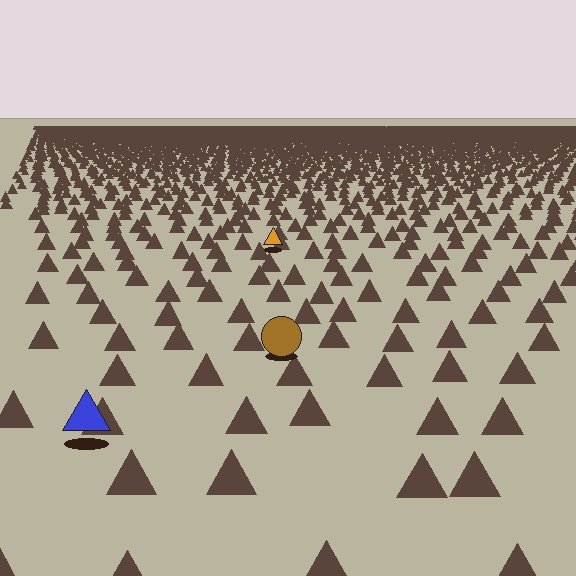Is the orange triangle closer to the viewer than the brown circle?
No. The brown circle is closer — you can tell from the texture gradient: the ground texture is coarser near it.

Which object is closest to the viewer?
The blue triangle is closest. The texture marks near it are larger and more spread out.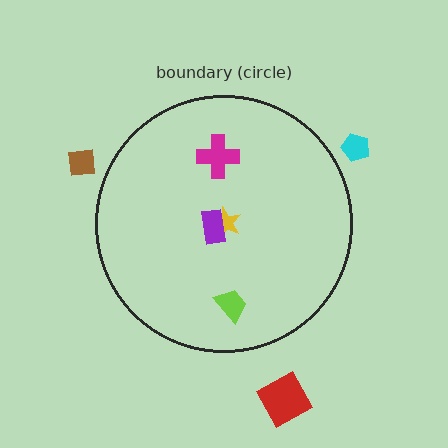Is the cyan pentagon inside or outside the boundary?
Outside.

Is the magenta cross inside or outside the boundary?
Inside.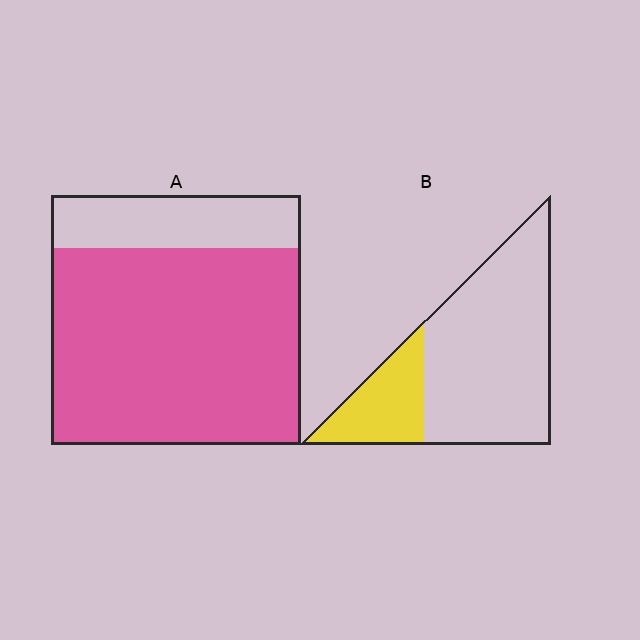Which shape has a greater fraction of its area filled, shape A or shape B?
Shape A.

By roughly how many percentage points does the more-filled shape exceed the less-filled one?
By roughly 55 percentage points (A over B).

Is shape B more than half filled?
No.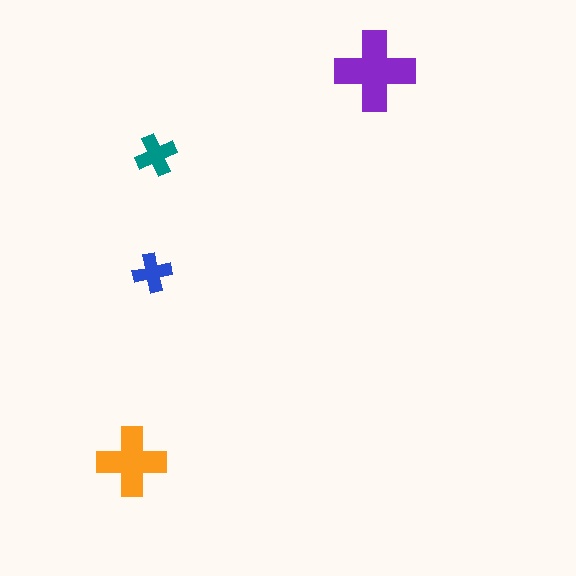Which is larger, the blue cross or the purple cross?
The purple one.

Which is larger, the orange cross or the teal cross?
The orange one.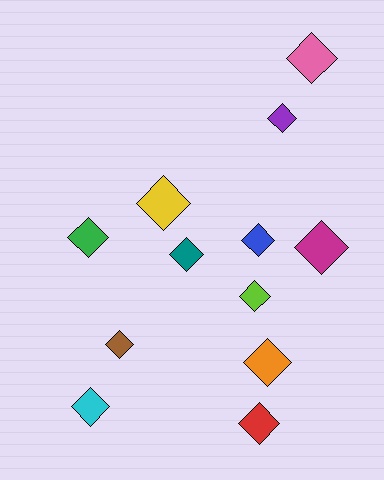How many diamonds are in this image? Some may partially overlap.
There are 12 diamonds.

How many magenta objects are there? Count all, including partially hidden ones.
There is 1 magenta object.